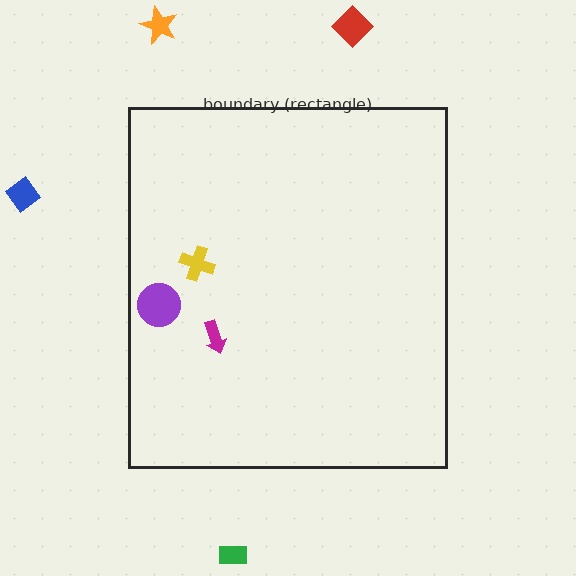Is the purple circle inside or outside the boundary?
Inside.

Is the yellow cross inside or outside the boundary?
Inside.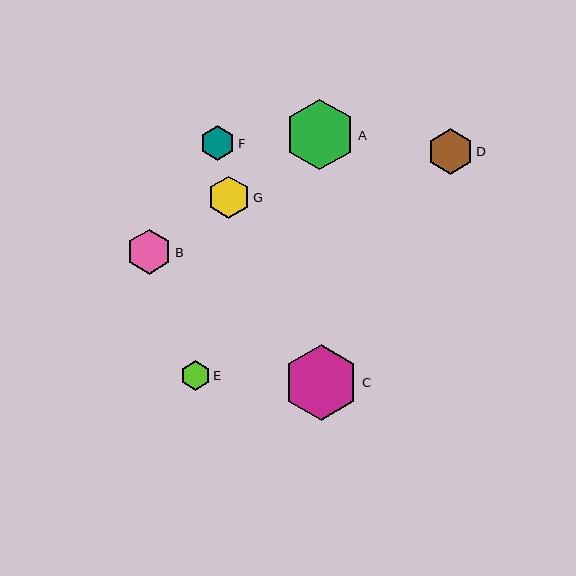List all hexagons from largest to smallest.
From largest to smallest: C, A, D, B, G, F, E.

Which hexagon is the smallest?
Hexagon E is the smallest with a size of approximately 29 pixels.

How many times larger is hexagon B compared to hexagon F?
Hexagon B is approximately 1.3 times the size of hexagon F.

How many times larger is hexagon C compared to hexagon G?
Hexagon C is approximately 1.8 times the size of hexagon G.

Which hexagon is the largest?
Hexagon C is the largest with a size of approximately 76 pixels.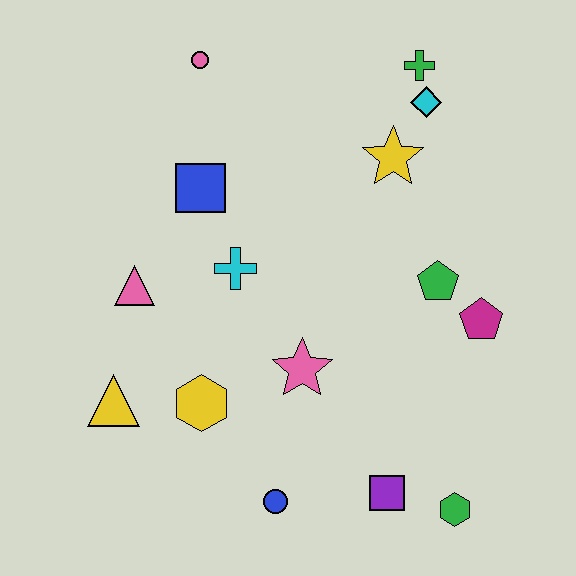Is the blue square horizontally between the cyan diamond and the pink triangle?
Yes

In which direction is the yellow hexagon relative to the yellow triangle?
The yellow hexagon is to the right of the yellow triangle.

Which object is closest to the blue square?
The cyan cross is closest to the blue square.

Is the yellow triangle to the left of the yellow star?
Yes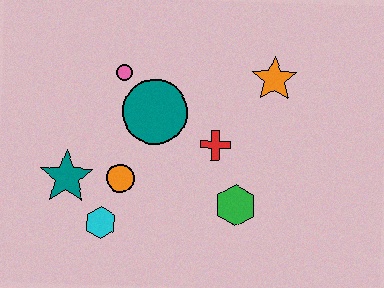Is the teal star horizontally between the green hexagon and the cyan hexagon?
No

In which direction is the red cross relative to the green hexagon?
The red cross is above the green hexagon.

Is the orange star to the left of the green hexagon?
No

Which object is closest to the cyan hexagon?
The orange circle is closest to the cyan hexagon.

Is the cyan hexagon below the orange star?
Yes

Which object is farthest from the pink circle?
The green hexagon is farthest from the pink circle.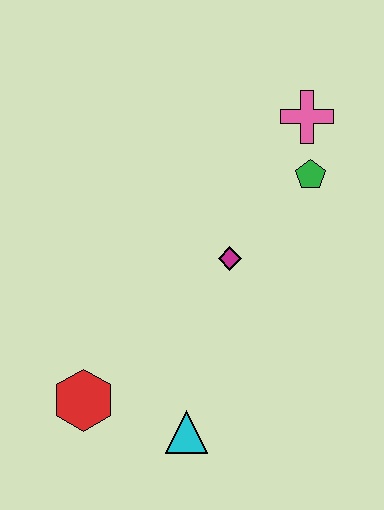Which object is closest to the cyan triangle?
The red hexagon is closest to the cyan triangle.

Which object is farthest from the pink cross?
The red hexagon is farthest from the pink cross.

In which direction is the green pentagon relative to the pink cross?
The green pentagon is below the pink cross.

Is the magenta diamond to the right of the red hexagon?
Yes